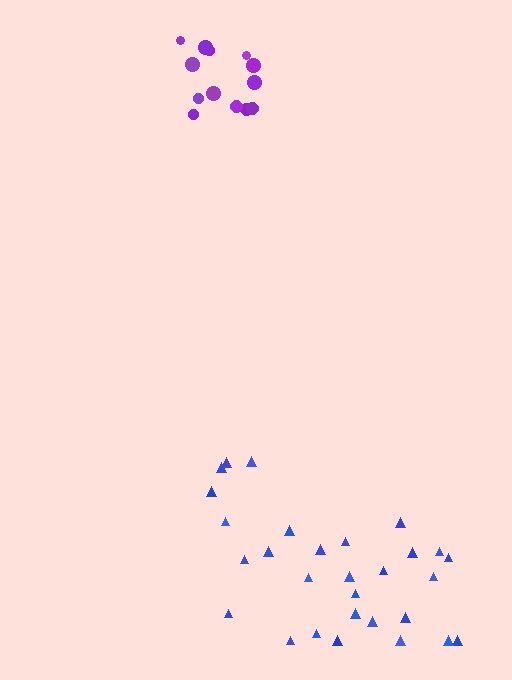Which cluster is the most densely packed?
Purple.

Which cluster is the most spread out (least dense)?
Blue.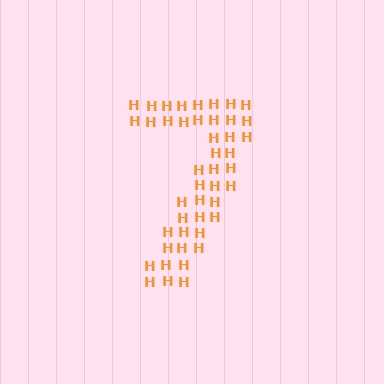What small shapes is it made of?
It is made of small letter H's.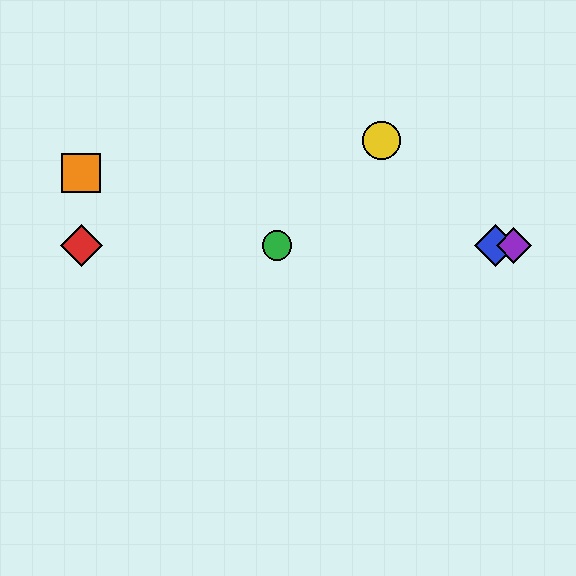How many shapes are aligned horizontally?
4 shapes (the red diamond, the blue diamond, the green circle, the purple diamond) are aligned horizontally.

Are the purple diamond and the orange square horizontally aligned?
No, the purple diamond is at y≈245 and the orange square is at y≈173.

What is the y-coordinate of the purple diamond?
The purple diamond is at y≈245.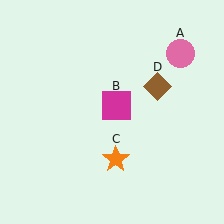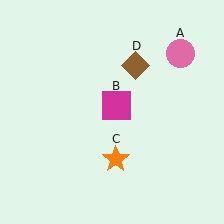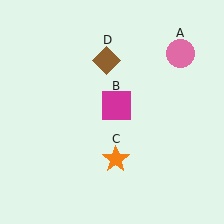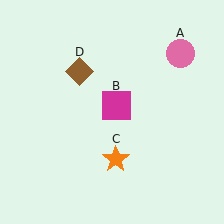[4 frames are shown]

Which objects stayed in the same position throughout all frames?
Pink circle (object A) and magenta square (object B) and orange star (object C) remained stationary.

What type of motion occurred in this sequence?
The brown diamond (object D) rotated counterclockwise around the center of the scene.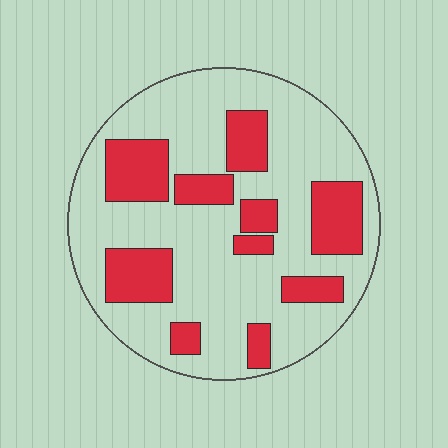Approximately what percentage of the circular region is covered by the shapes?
Approximately 30%.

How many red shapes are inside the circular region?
10.